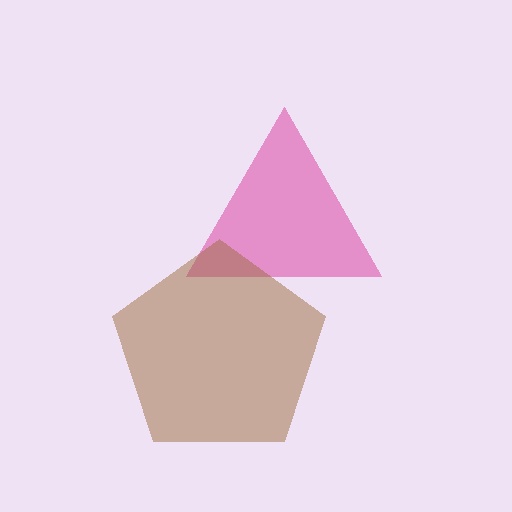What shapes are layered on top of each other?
The layered shapes are: a pink triangle, a brown pentagon.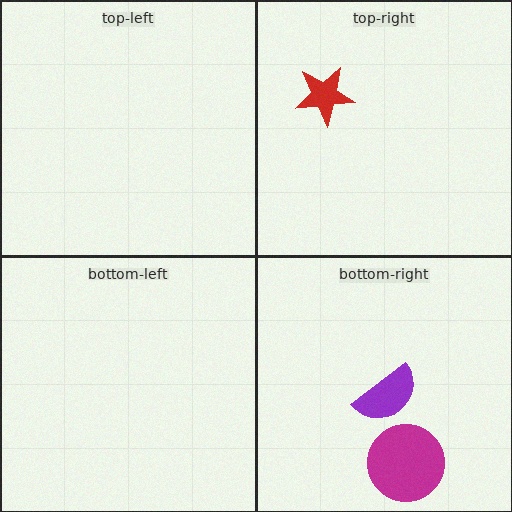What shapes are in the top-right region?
The red star.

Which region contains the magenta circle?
The bottom-right region.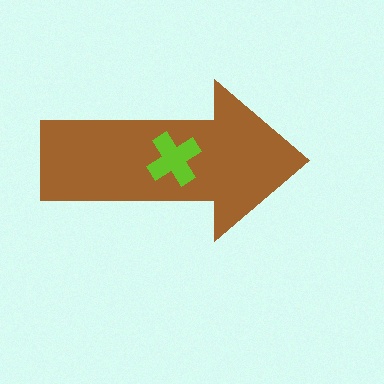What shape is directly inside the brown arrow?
The lime cross.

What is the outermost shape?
The brown arrow.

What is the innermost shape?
The lime cross.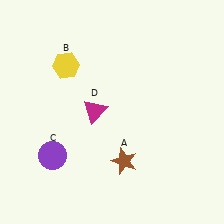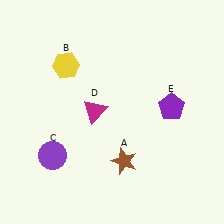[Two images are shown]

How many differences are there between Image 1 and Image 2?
There is 1 difference between the two images.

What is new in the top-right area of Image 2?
A purple pentagon (E) was added in the top-right area of Image 2.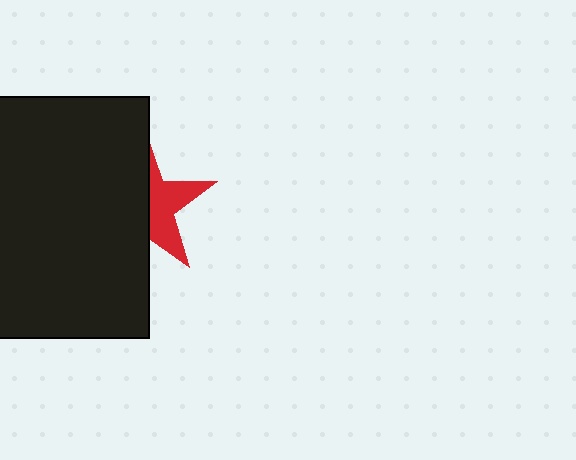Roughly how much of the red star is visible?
A small part of it is visible (roughly 43%).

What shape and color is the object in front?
The object in front is a black rectangle.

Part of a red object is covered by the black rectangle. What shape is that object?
It is a star.